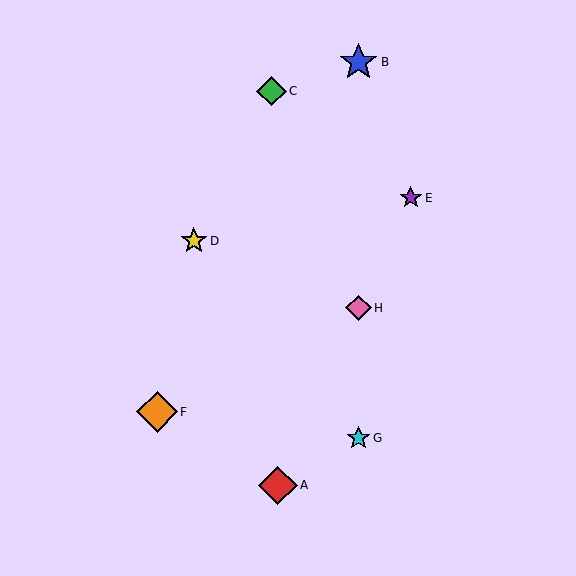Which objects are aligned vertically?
Objects B, G, H are aligned vertically.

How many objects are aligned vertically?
3 objects (B, G, H) are aligned vertically.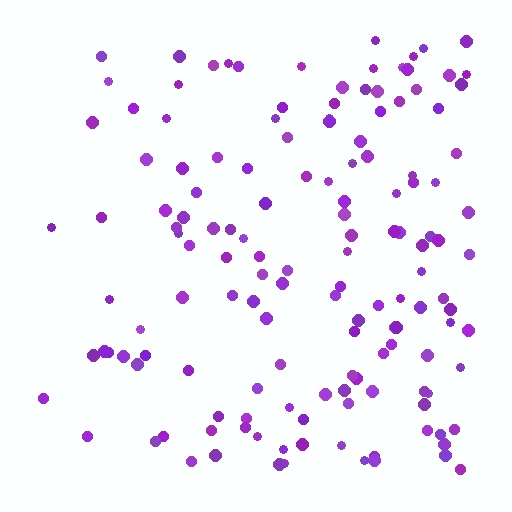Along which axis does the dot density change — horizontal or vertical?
Horizontal.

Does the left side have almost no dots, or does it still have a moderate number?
Still a moderate number, just noticeably fewer than the right.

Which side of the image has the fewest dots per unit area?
The left.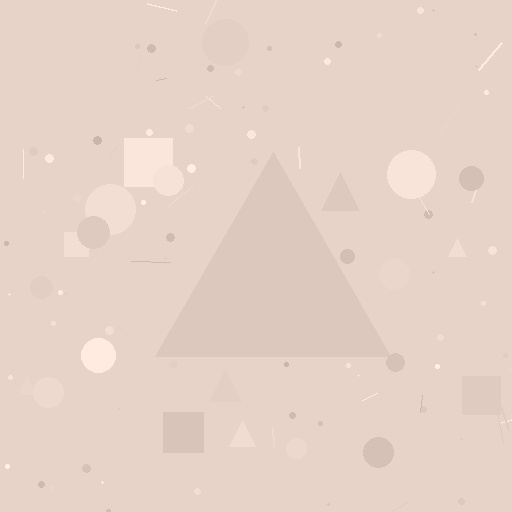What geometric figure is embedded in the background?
A triangle is embedded in the background.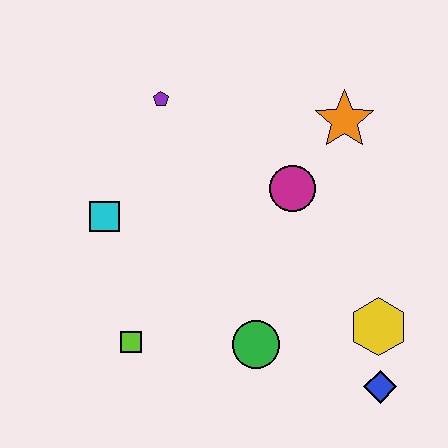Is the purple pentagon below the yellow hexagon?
No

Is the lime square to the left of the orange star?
Yes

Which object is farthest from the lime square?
The orange star is farthest from the lime square.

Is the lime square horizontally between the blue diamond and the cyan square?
Yes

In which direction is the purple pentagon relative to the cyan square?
The purple pentagon is above the cyan square.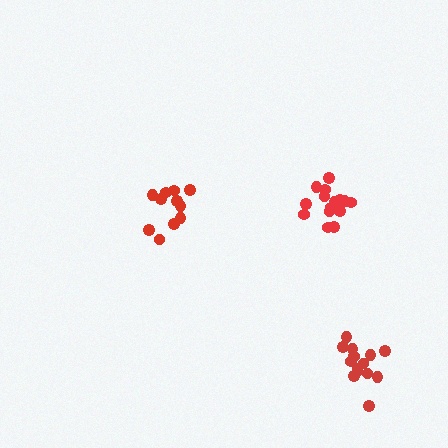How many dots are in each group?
Group 1: 11 dots, Group 2: 14 dots, Group 3: 15 dots (40 total).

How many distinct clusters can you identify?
There are 3 distinct clusters.